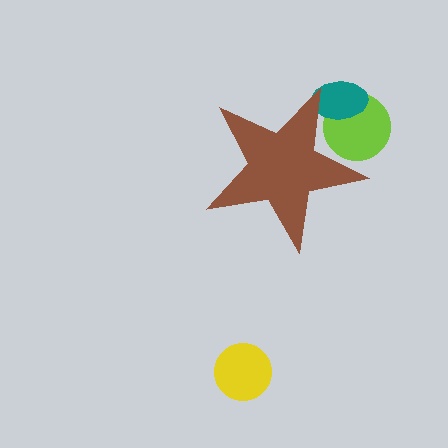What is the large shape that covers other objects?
A brown star.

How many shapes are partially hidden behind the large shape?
2 shapes are partially hidden.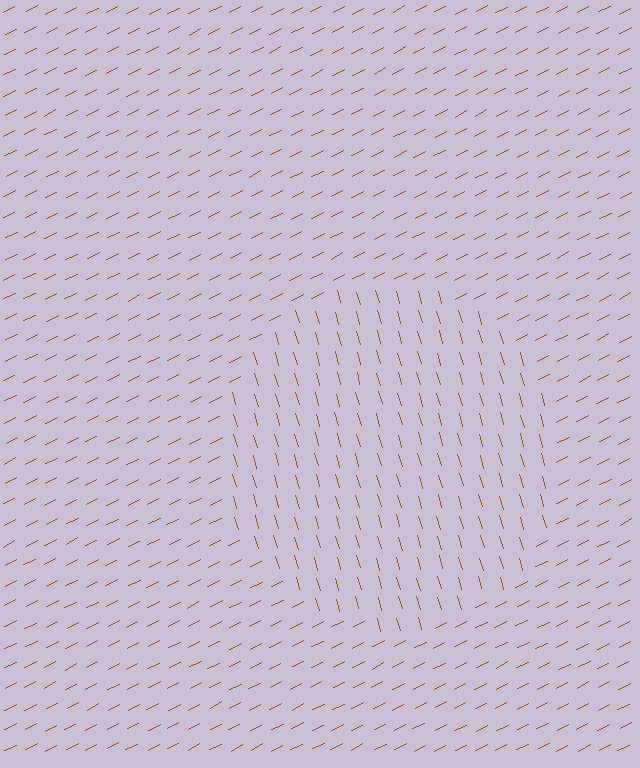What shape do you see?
I see a circle.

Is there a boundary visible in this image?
Yes, there is a texture boundary formed by a change in line orientation.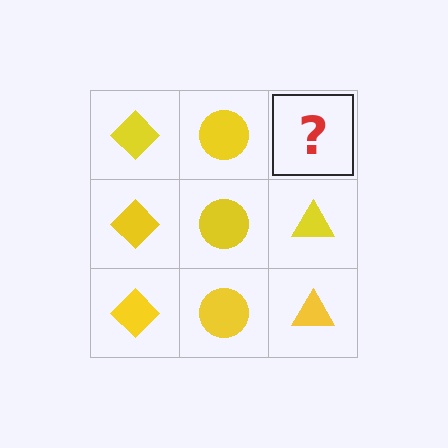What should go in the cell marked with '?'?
The missing cell should contain a yellow triangle.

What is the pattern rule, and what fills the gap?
The rule is that each column has a consistent shape. The gap should be filled with a yellow triangle.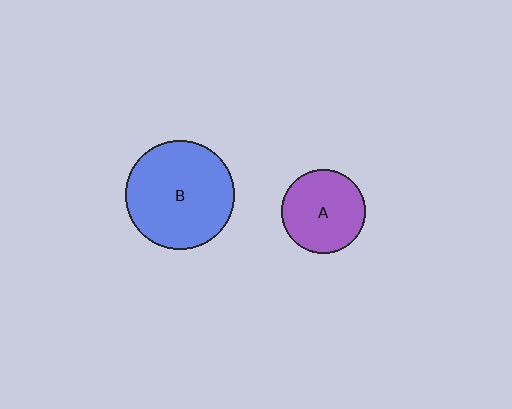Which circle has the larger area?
Circle B (blue).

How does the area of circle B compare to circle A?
Approximately 1.7 times.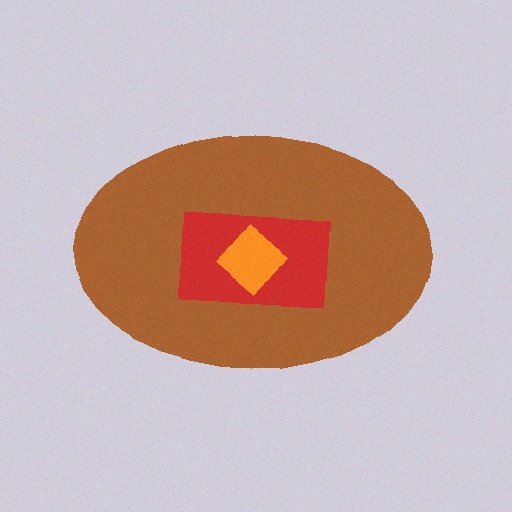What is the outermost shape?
The brown ellipse.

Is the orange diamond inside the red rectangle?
Yes.